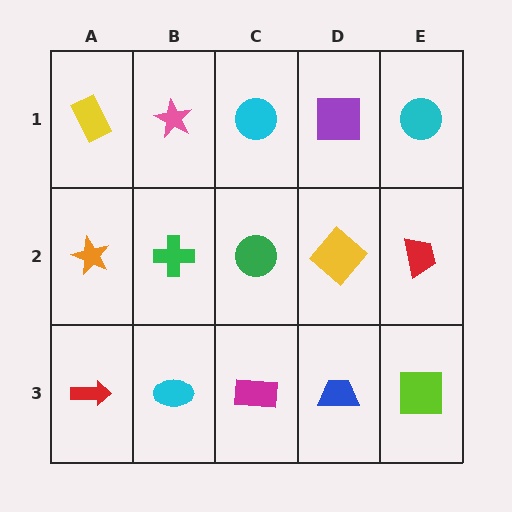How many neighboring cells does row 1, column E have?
2.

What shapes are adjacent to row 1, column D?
A yellow diamond (row 2, column D), a cyan circle (row 1, column C), a cyan circle (row 1, column E).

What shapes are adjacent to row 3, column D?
A yellow diamond (row 2, column D), a magenta rectangle (row 3, column C), a lime square (row 3, column E).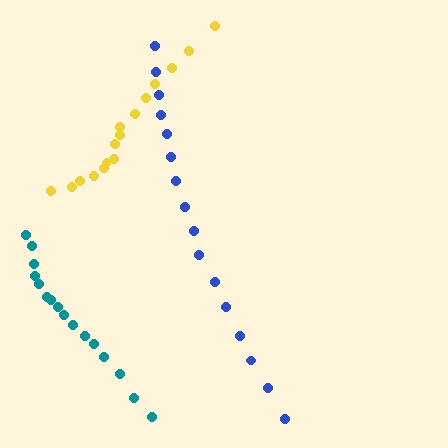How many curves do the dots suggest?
There are 3 distinct paths.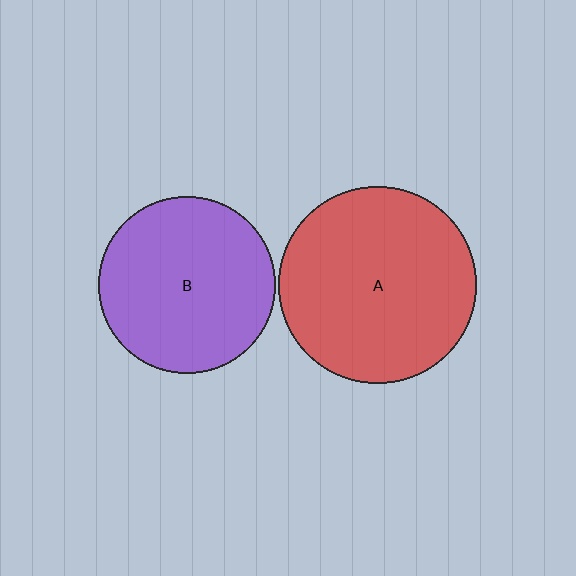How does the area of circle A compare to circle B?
Approximately 1.2 times.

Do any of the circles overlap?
No, none of the circles overlap.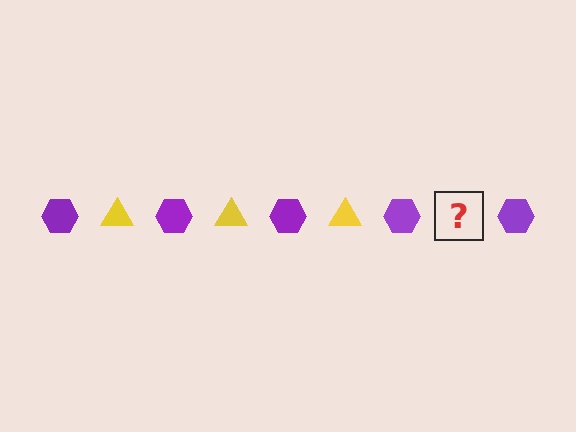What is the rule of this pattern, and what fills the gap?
The rule is that the pattern alternates between purple hexagon and yellow triangle. The gap should be filled with a yellow triangle.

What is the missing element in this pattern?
The missing element is a yellow triangle.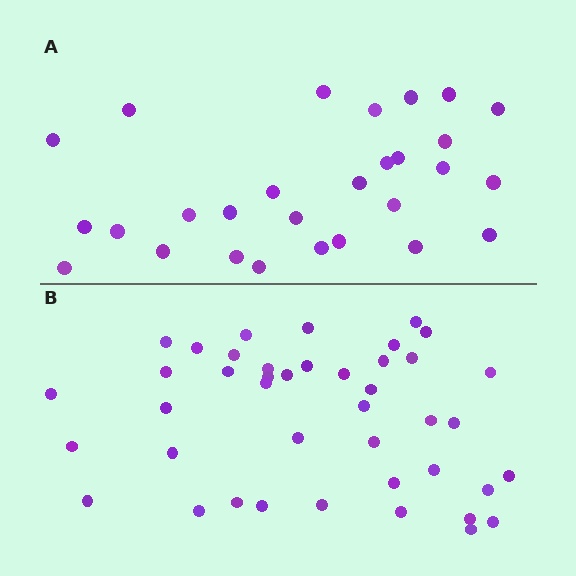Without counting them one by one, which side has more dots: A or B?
Region B (the bottom region) has more dots.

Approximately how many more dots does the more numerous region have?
Region B has approximately 15 more dots than region A.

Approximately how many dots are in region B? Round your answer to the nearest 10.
About 40 dots. (The exact count is 42, which rounds to 40.)